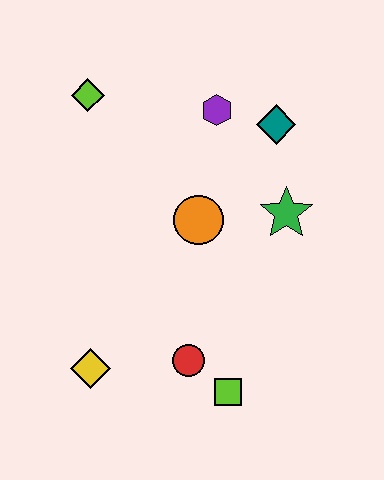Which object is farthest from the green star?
The yellow diamond is farthest from the green star.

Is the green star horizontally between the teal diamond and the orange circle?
No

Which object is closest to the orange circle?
The green star is closest to the orange circle.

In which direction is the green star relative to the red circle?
The green star is above the red circle.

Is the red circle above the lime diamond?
No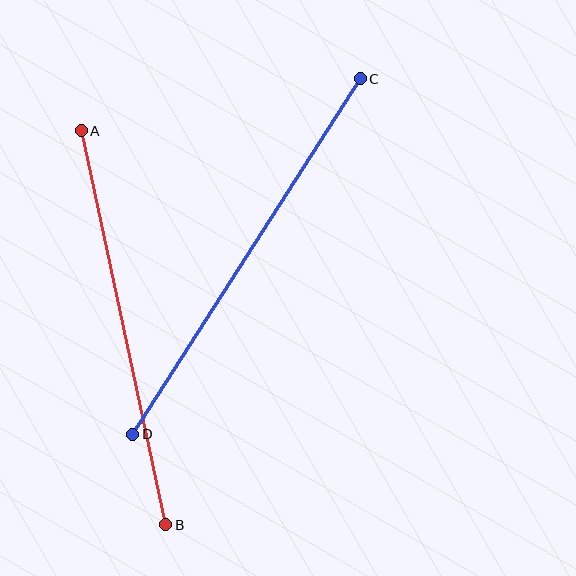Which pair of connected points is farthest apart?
Points C and D are farthest apart.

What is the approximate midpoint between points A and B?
The midpoint is at approximately (123, 328) pixels.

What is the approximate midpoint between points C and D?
The midpoint is at approximately (246, 256) pixels.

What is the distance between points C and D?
The distance is approximately 422 pixels.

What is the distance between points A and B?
The distance is approximately 403 pixels.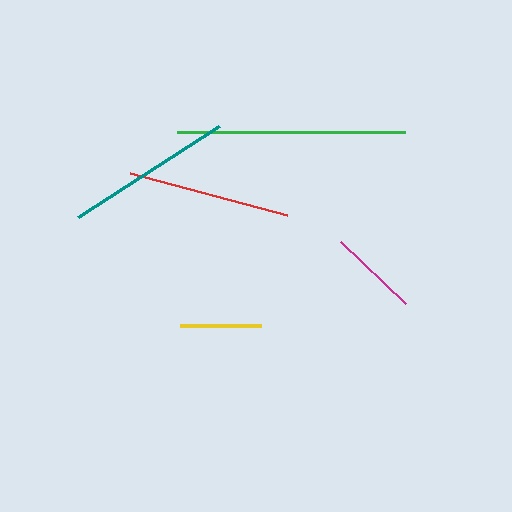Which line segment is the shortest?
The yellow line is the shortest at approximately 81 pixels.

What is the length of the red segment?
The red segment is approximately 162 pixels long.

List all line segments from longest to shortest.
From longest to shortest: green, teal, red, magenta, yellow.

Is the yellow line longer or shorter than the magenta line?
The magenta line is longer than the yellow line.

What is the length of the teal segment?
The teal segment is approximately 168 pixels long.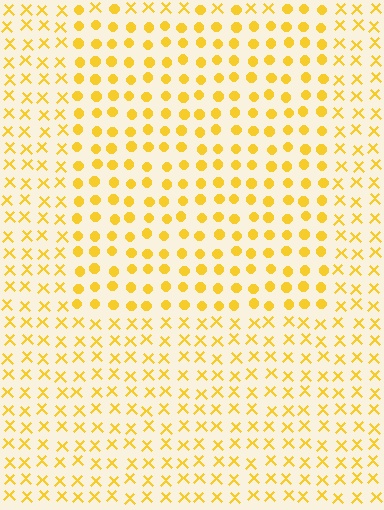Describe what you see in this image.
The image is filled with small yellow elements arranged in a uniform grid. A rectangle-shaped region contains circles, while the surrounding area contains X marks. The boundary is defined purely by the change in element shape.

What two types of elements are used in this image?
The image uses circles inside the rectangle region and X marks outside it.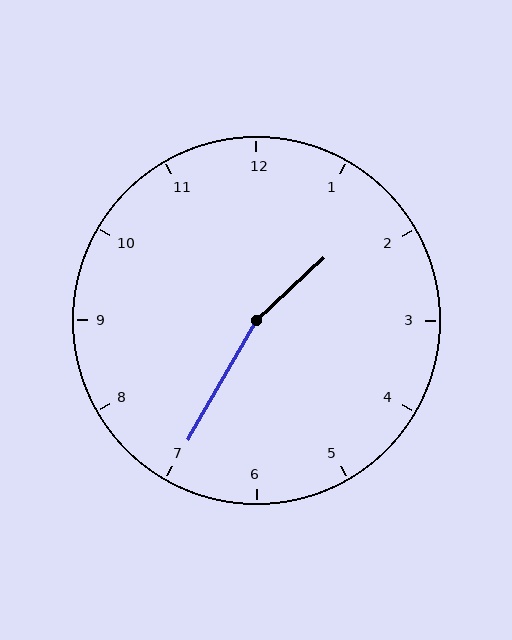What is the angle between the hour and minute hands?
Approximately 162 degrees.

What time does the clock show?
1:35.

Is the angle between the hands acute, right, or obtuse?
It is obtuse.